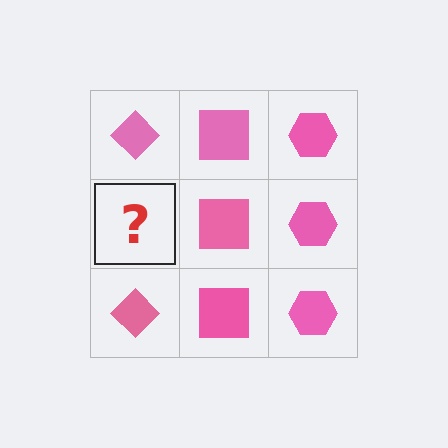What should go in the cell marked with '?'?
The missing cell should contain a pink diamond.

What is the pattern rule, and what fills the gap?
The rule is that each column has a consistent shape. The gap should be filled with a pink diamond.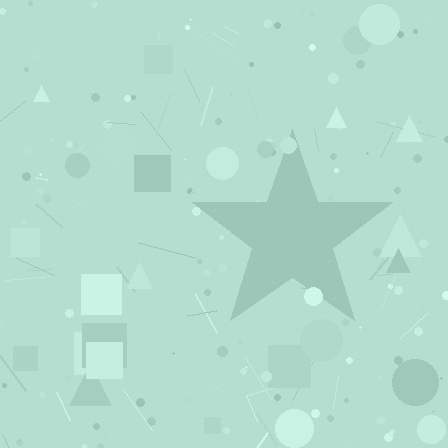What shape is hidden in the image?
A star is hidden in the image.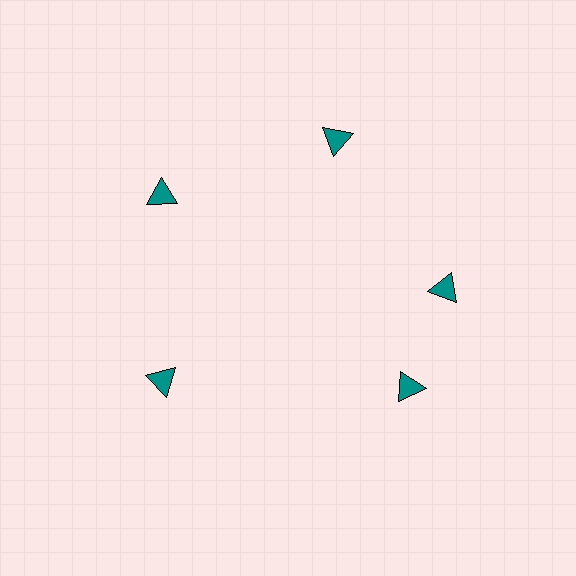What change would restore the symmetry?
The symmetry would be restored by rotating it back into even spacing with its neighbors so that all 5 triangles sit at equal angles and equal distance from the center.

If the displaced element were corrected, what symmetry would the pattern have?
It would have 5-fold rotational symmetry — the pattern would map onto itself every 72 degrees.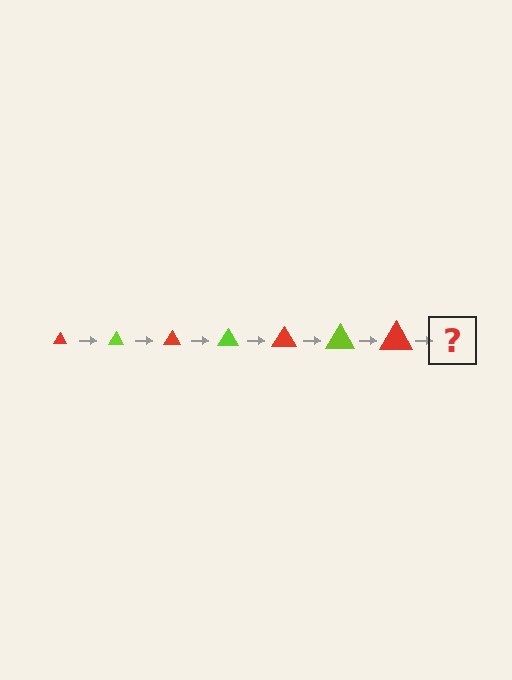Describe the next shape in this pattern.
It should be a lime triangle, larger than the previous one.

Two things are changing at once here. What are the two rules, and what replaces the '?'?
The two rules are that the triangle grows larger each step and the color cycles through red and lime. The '?' should be a lime triangle, larger than the previous one.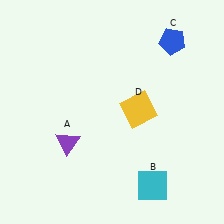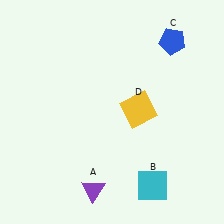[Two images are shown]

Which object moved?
The purple triangle (A) moved down.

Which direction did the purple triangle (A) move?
The purple triangle (A) moved down.